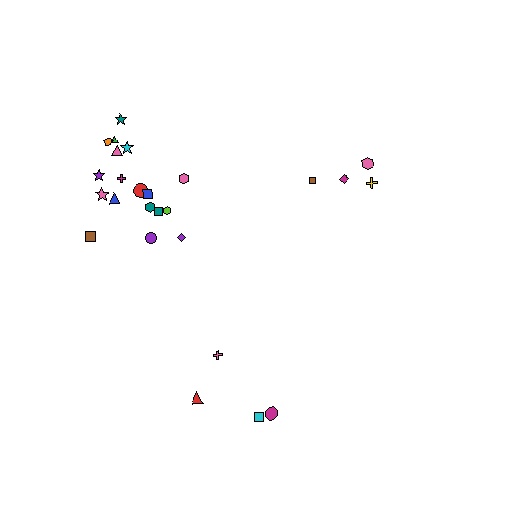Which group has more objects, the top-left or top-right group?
The top-left group.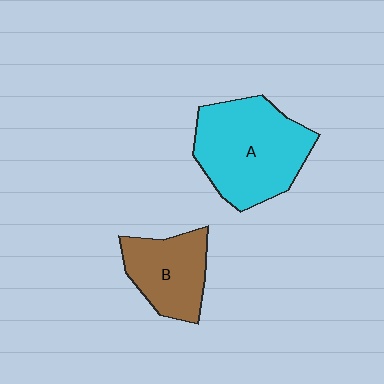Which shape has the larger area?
Shape A (cyan).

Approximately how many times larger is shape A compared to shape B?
Approximately 1.6 times.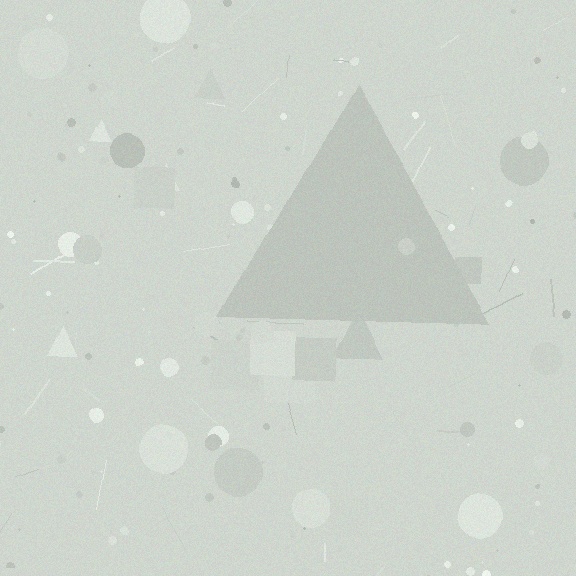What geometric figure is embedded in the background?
A triangle is embedded in the background.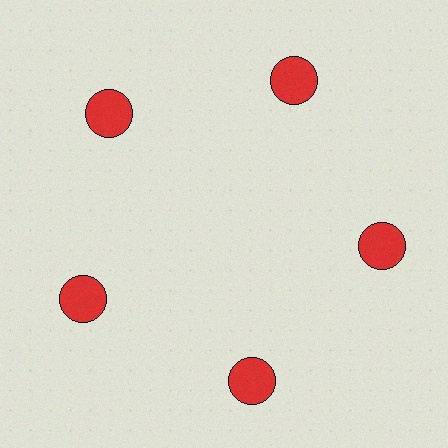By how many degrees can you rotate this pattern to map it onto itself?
The pattern maps onto itself every 72 degrees of rotation.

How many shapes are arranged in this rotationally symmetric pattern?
There are 5 shapes, arranged in 5 groups of 1.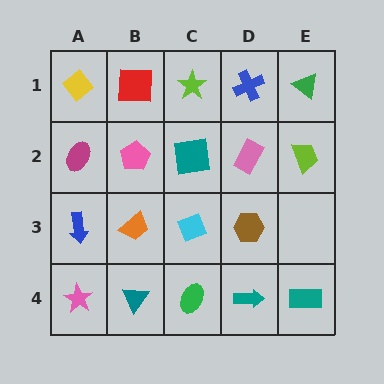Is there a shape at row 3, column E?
No, that cell is empty.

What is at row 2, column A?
A magenta ellipse.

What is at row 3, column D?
A brown hexagon.